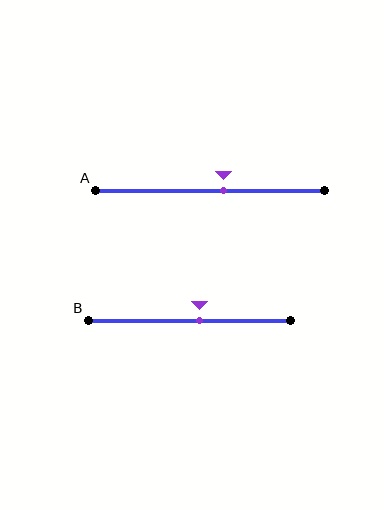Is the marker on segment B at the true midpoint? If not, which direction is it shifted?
No, the marker on segment B is shifted to the right by about 5% of the segment length.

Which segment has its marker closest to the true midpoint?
Segment B has its marker closest to the true midpoint.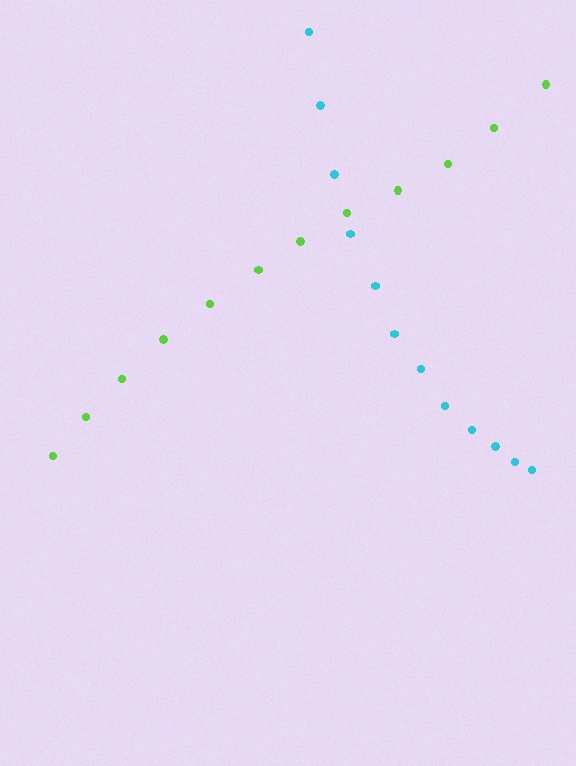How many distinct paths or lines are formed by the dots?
There are 2 distinct paths.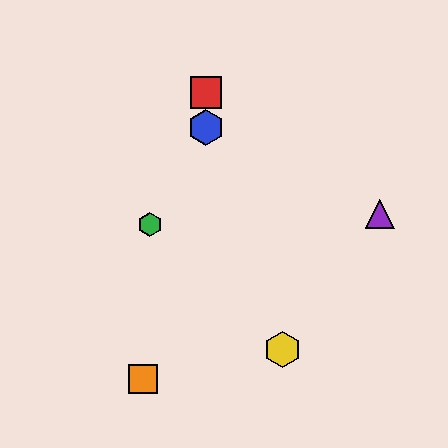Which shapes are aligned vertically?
The red square, the blue hexagon are aligned vertically.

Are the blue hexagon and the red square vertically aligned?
Yes, both are at x≈206.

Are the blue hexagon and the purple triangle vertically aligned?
No, the blue hexagon is at x≈206 and the purple triangle is at x≈380.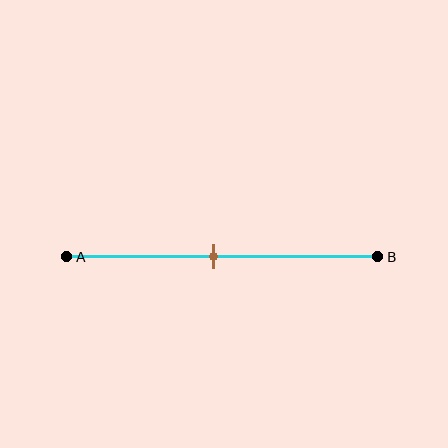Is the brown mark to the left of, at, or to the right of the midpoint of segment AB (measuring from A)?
The brown mark is approximately at the midpoint of segment AB.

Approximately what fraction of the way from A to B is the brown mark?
The brown mark is approximately 45% of the way from A to B.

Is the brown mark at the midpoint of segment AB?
Yes, the mark is approximately at the midpoint.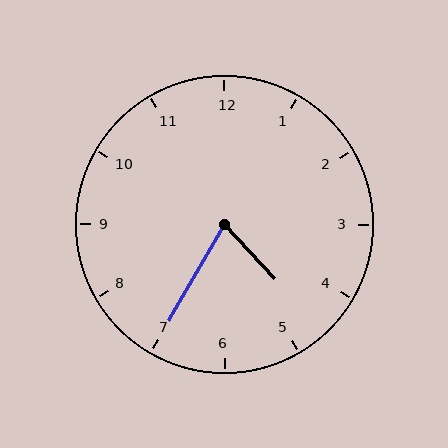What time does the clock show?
4:35.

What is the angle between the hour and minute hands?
Approximately 72 degrees.